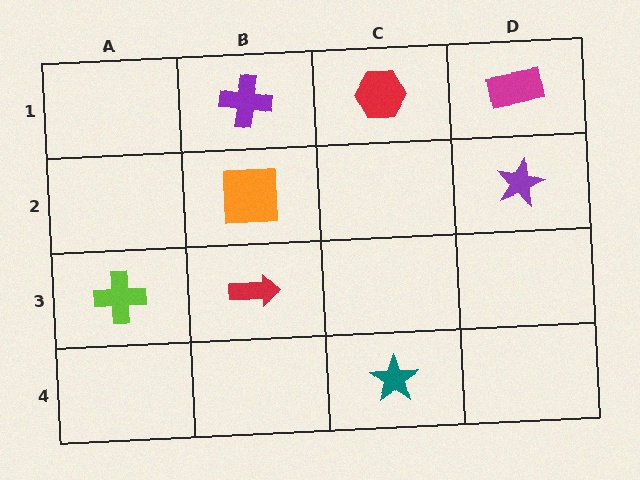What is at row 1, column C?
A red hexagon.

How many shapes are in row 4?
1 shape.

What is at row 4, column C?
A teal star.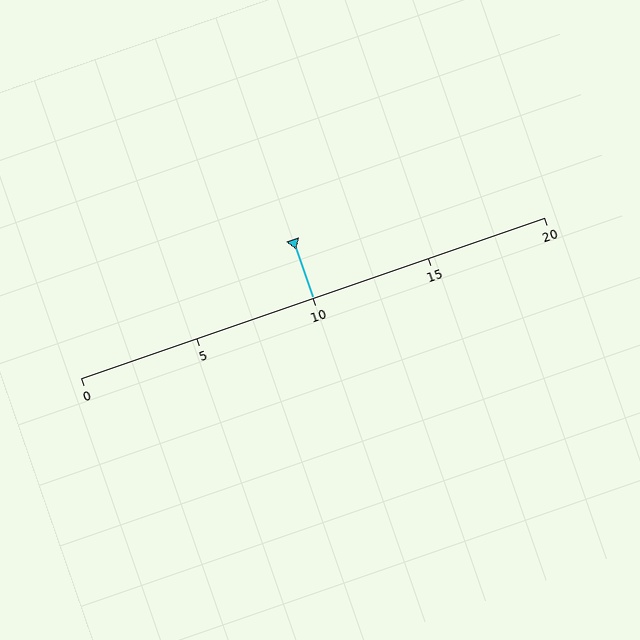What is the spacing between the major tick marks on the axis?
The major ticks are spaced 5 apart.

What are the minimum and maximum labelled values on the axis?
The axis runs from 0 to 20.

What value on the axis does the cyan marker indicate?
The marker indicates approximately 10.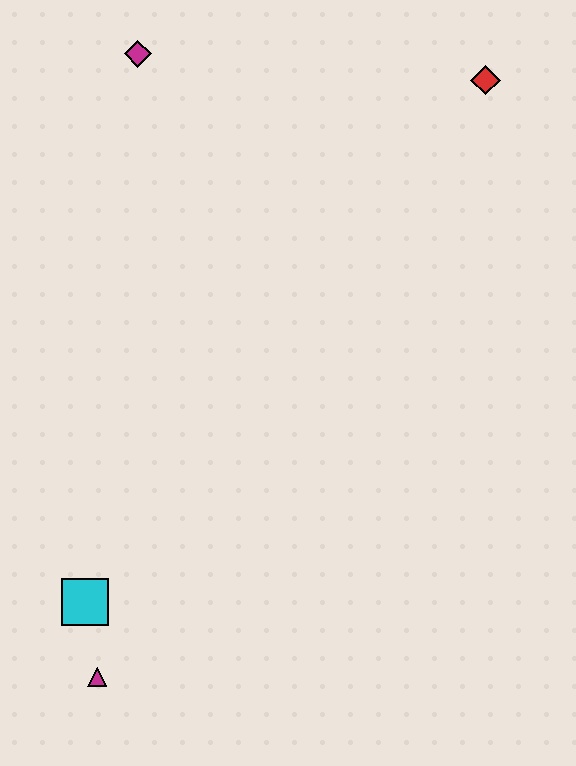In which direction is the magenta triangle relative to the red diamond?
The magenta triangle is below the red diamond.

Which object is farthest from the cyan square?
The red diamond is farthest from the cyan square.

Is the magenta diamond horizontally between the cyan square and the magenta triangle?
No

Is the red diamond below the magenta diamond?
Yes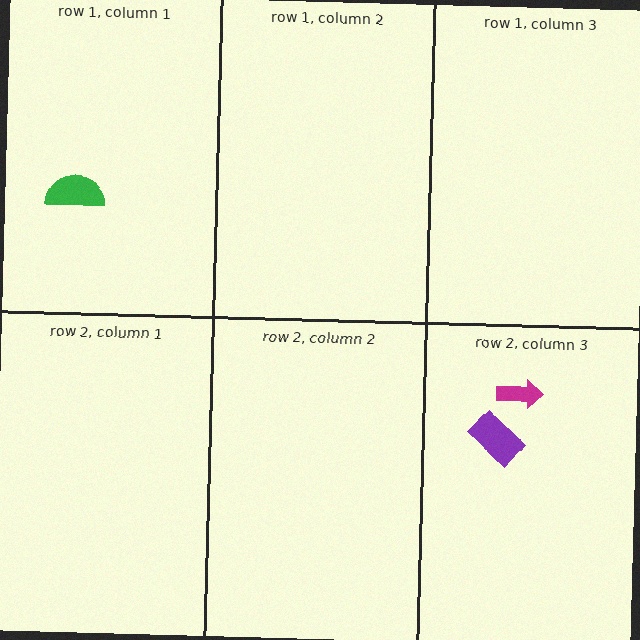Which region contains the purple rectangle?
The row 2, column 3 region.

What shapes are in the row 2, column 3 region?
The magenta arrow, the purple rectangle.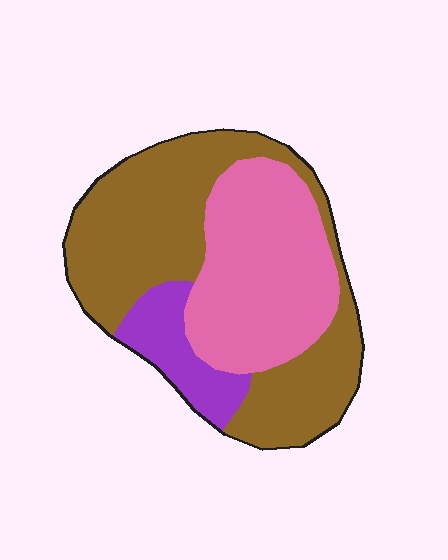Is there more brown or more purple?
Brown.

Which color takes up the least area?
Purple, at roughly 10%.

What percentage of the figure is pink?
Pink takes up between a quarter and a half of the figure.